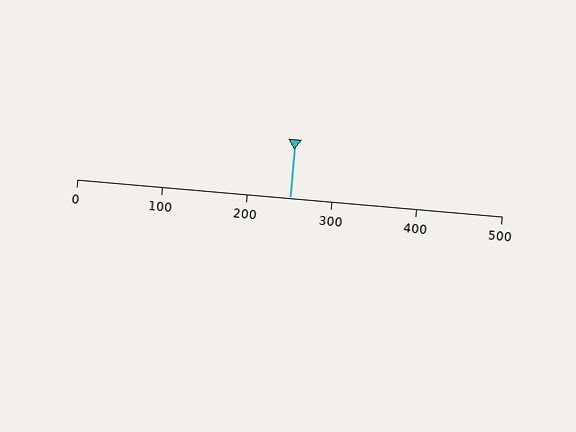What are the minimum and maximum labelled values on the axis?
The axis runs from 0 to 500.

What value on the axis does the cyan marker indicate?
The marker indicates approximately 250.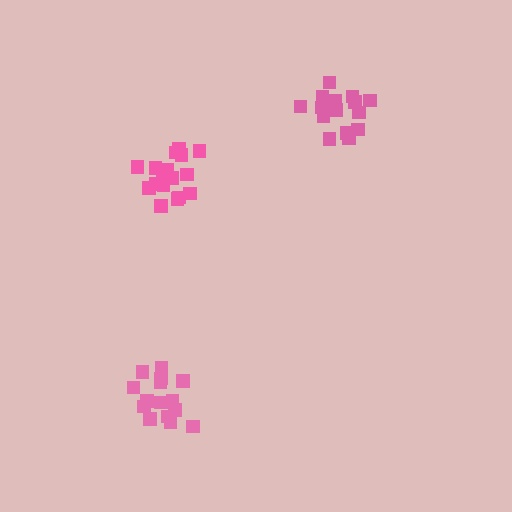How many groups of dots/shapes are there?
There are 3 groups.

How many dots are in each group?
Group 1: 15 dots, Group 2: 18 dots, Group 3: 16 dots (49 total).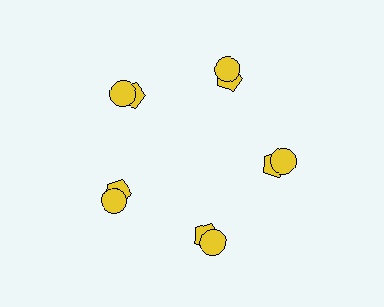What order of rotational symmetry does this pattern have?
This pattern has 5-fold rotational symmetry.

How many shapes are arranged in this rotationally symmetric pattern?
There are 10 shapes, arranged in 5 groups of 2.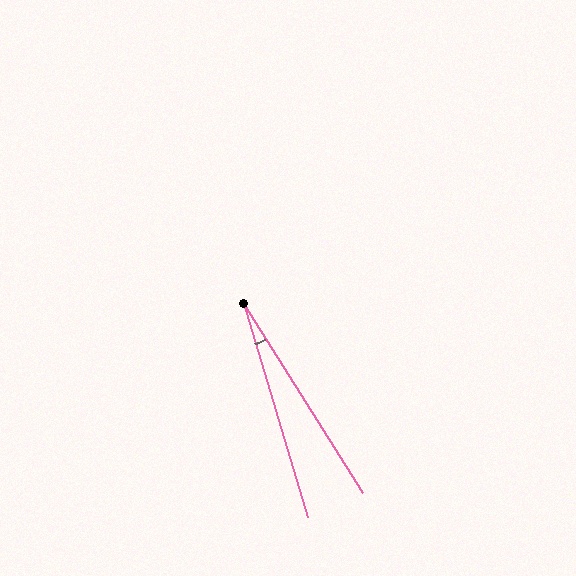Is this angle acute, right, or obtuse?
It is acute.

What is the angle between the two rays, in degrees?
Approximately 15 degrees.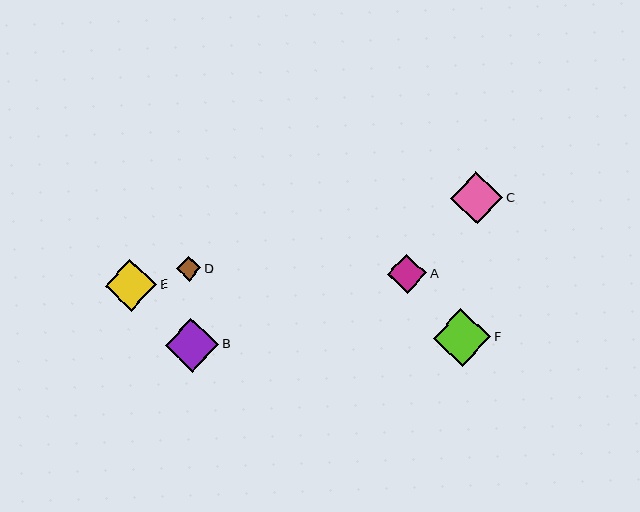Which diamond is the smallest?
Diamond D is the smallest with a size of approximately 25 pixels.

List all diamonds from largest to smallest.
From largest to smallest: F, B, E, C, A, D.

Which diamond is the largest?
Diamond F is the largest with a size of approximately 57 pixels.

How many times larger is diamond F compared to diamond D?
Diamond F is approximately 2.3 times the size of diamond D.